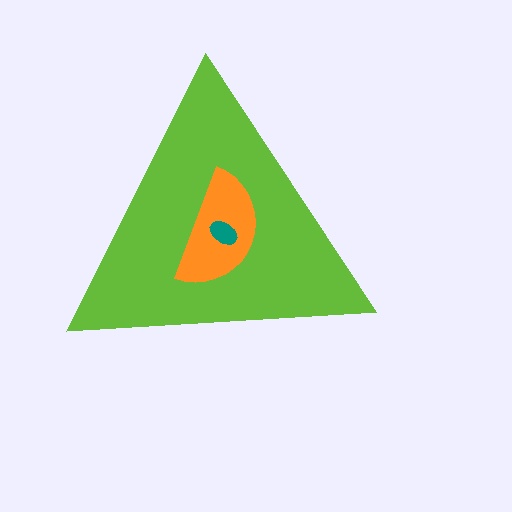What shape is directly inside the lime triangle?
The orange semicircle.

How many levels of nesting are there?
3.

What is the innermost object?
The teal ellipse.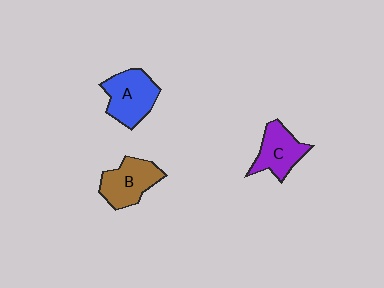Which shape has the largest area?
Shape A (blue).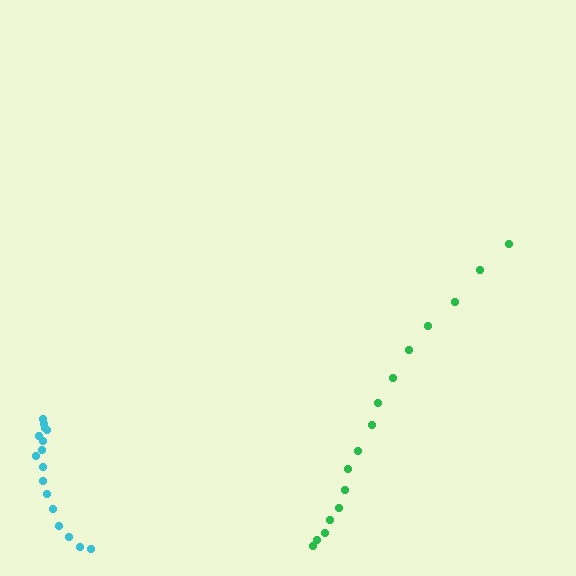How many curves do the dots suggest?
There are 2 distinct paths.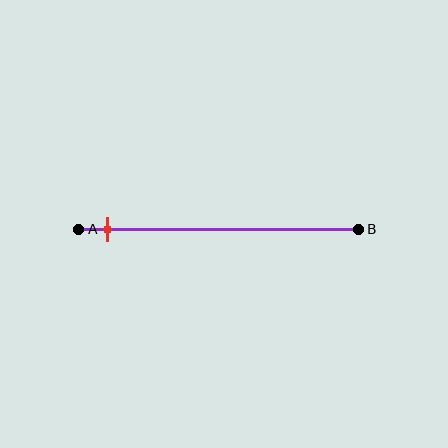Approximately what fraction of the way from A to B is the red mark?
The red mark is approximately 10% of the way from A to B.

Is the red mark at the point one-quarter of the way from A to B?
No, the mark is at about 10% from A, not at the 25% one-quarter point.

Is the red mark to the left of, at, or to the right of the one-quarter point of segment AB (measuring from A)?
The red mark is to the left of the one-quarter point of segment AB.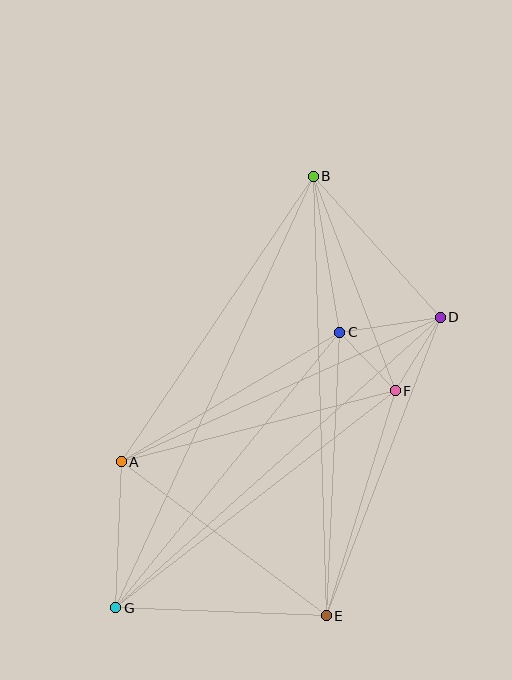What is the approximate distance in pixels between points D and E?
The distance between D and E is approximately 320 pixels.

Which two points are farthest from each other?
Points B and G are farthest from each other.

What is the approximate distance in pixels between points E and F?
The distance between E and F is approximately 235 pixels.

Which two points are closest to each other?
Points C and F are closest to each other.